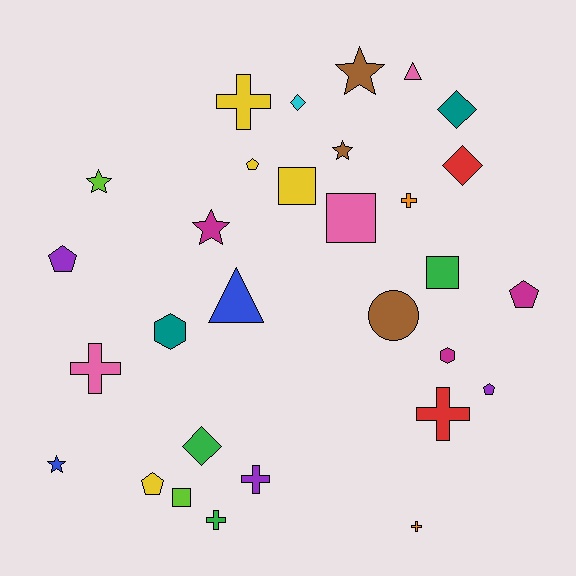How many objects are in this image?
There are 30 objects.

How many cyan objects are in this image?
There is 1 cyan object.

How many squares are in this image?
There are 4 squares.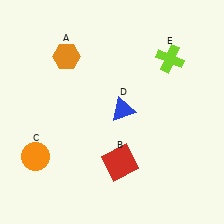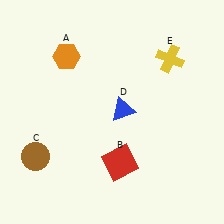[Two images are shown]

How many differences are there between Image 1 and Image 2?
There are 2 differences between the two images.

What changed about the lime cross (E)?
In Image 1, E is lime. In Image 2, it changed to yellow.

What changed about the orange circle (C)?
In Image 1, C is orange. In Image 2, it changed to brown.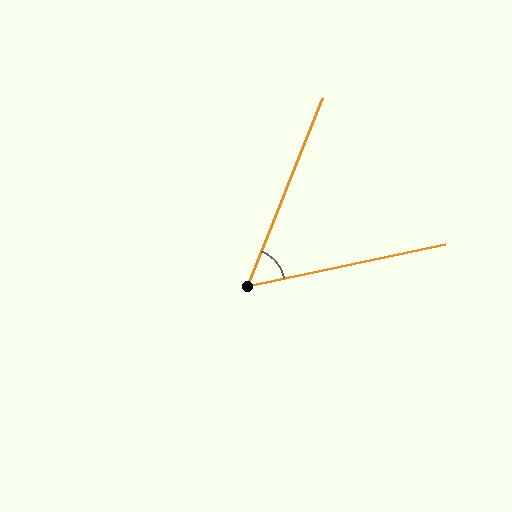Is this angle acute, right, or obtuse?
It is acute.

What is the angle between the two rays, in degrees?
Approximately 56 degrees.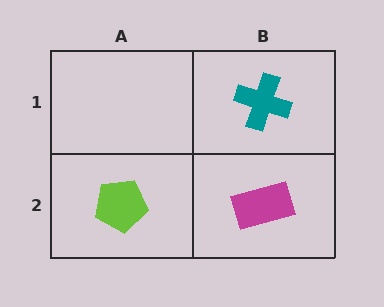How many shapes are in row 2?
2 shapes.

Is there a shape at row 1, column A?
No, that cell is empty.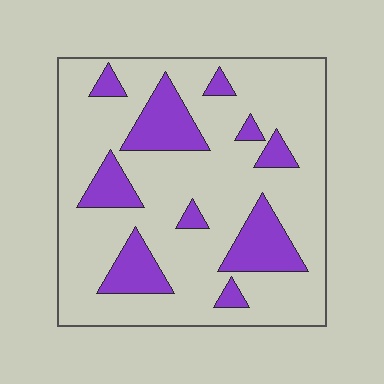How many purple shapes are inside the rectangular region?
10.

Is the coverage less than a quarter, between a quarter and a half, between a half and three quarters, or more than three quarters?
Less than a quarter.